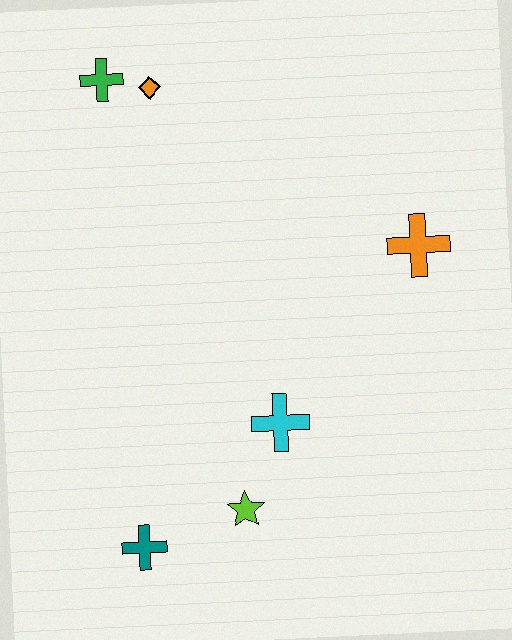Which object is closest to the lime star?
The cyan cross is closest to the lime star.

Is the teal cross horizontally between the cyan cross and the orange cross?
No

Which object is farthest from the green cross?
The teal cross is farthest from the green cross.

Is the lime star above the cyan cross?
No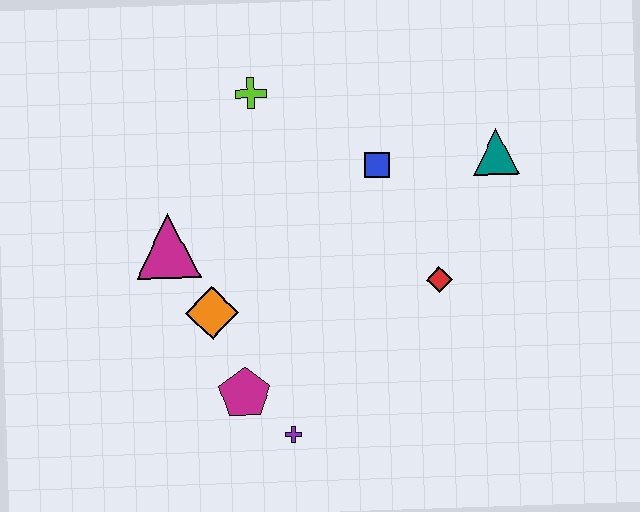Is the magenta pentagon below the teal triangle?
Yes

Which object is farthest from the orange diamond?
The teal triangle is farthest from the orange diamond.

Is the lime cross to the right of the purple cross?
No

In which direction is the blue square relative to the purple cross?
The blue square is above the purple cross.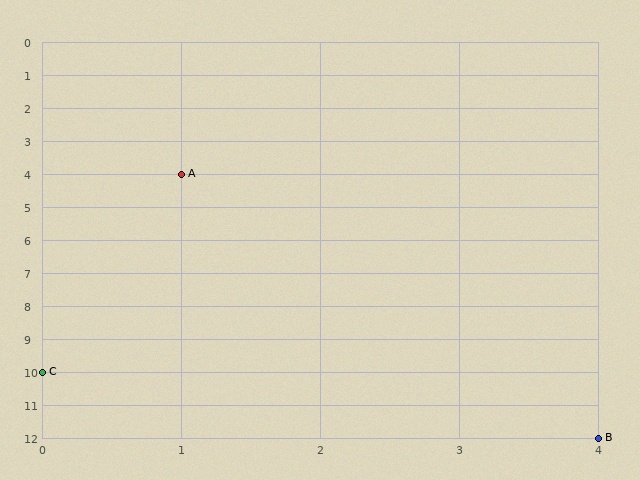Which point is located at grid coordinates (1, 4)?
Point A is at (1, 4).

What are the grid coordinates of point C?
Point C is at grid coordinates (0, 10).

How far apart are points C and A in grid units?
Points C and A are 1 column and 6 rows apart (about 6.1 grid units diagonally).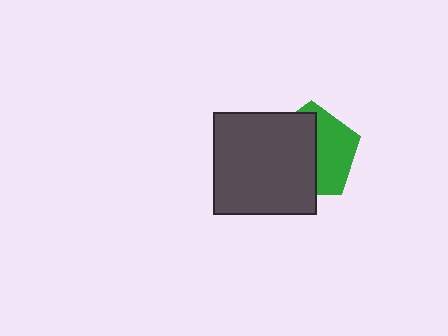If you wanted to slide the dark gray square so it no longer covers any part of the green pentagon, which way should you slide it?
Slide it left — that is the most direct way to separate the two shapes.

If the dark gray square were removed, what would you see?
You would see the complete green pentagon.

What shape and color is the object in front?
The object in front is a dark gray square.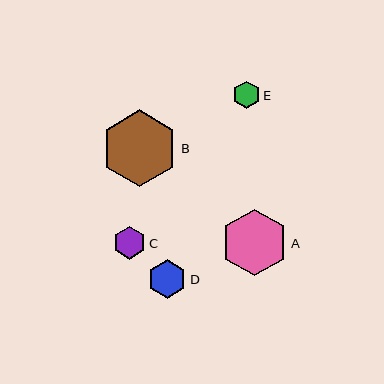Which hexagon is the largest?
Hexagon B is the largest with a size of approximately 76 pixels.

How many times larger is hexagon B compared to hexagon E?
Hexagon B is approximately 2.8 times the size of hexagon E.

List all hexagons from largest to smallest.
From largest to smallest: B, A, D, C, E.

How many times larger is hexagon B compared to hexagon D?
Hexagon B is approximately 2.0 times the size of hexagon D.